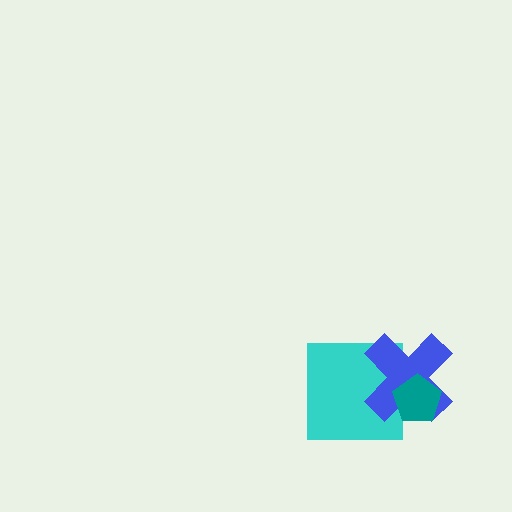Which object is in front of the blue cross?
The teal pentagon is in front of the blue cross.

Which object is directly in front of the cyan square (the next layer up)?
The blue cross is directly in front of the cyan square.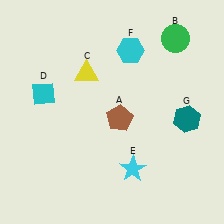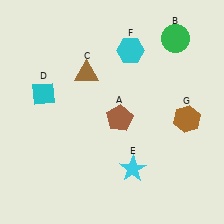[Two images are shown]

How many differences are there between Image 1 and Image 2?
There are 2 differences between the two images.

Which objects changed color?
C changed from yellow to brown. G changed from teal to brown.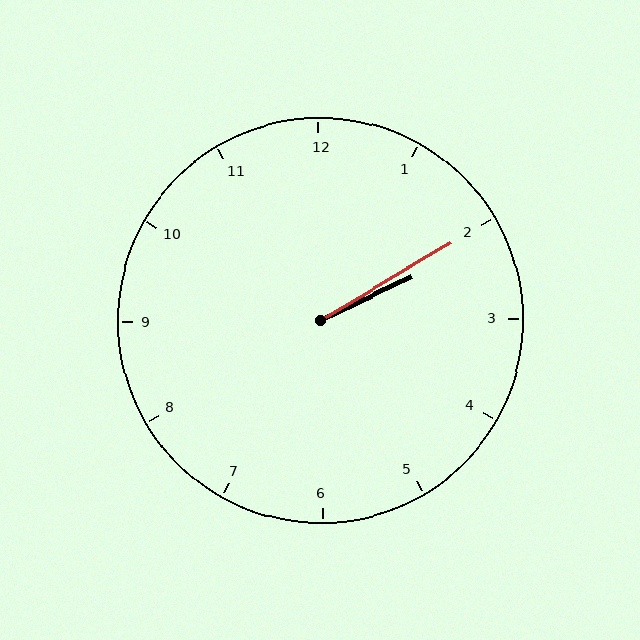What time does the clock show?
2:10.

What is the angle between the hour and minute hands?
Approximately 5 degrees.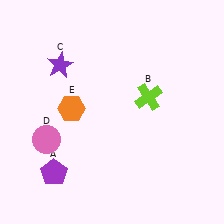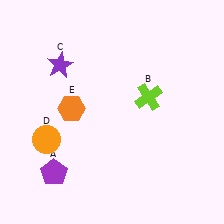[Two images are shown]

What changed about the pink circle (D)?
In Image 1, D is pink. In Image 2, it changed to orange.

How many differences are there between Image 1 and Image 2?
There is 1 difference between the two images.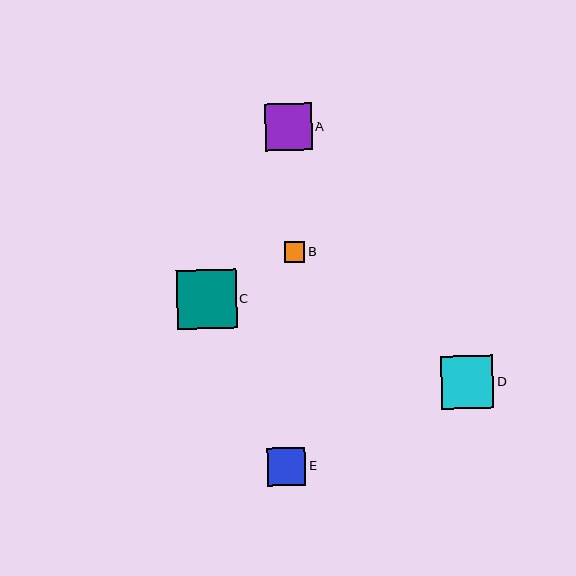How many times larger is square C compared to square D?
Square C is approximately 1.1 times the size of square D.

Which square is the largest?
Square C is the largest with a size of approximately 60 pixels.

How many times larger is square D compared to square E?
Square D is approximately 1.4 times the size of square E.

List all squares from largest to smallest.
From largest to smallest: C, D, A, E, B.